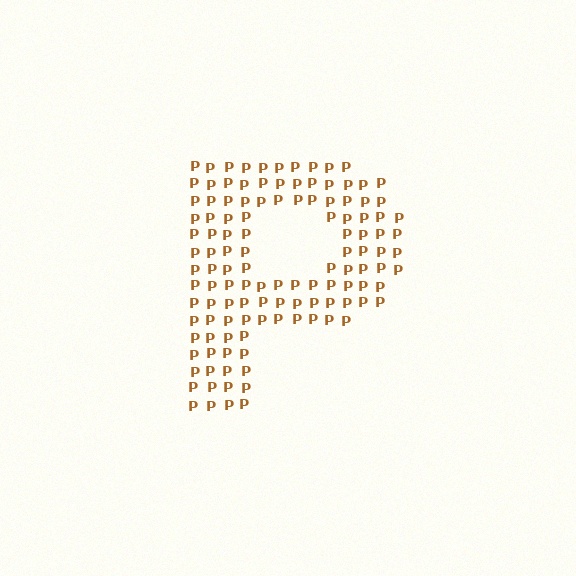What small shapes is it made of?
It is made of small letter P's.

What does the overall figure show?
The overall figure shows the letter P.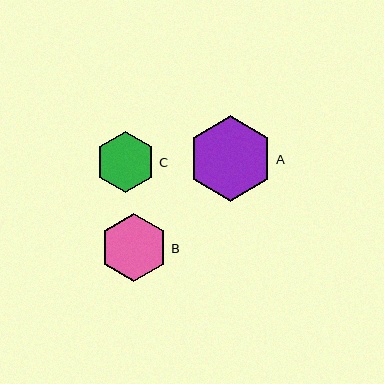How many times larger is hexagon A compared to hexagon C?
Hexagon A is approximately 1.4 times the size of hexagon C.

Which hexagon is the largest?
Hexagon A is the largest with a size of approximately 86 pixels.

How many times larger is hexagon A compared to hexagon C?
Hexagon A is approximately 1.4 times the size of hexagon C.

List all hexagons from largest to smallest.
From largest to smallest: A, B, C.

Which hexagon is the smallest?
Hexagon C is the smallest with a size of approximately 61 pixels.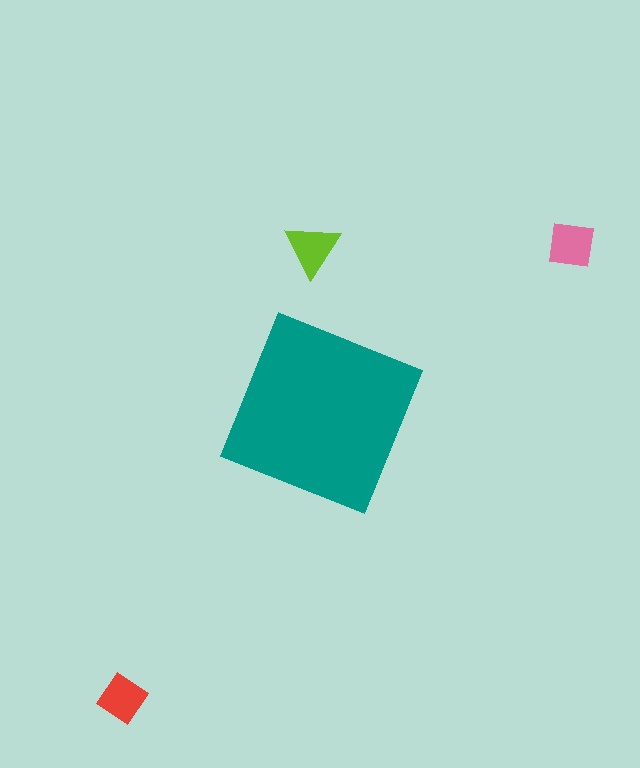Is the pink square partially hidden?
No, the pink square is fully visible.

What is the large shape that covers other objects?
A teal diamond.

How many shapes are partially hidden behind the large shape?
0 shapes are partially hidden.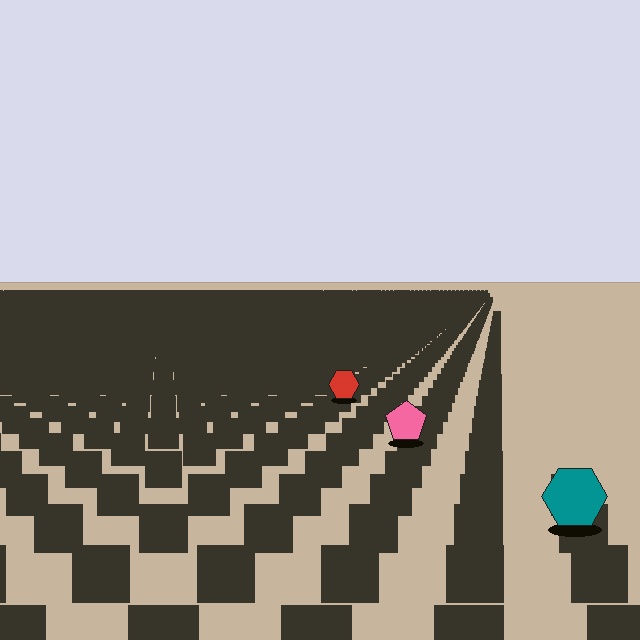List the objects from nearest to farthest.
From nearest to farthest: the teal hexagon, the pink pentagon, the red hexagon.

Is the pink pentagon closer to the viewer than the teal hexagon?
No. The teal hexagon is closer — you can tell from the texture gradient: the ground texture is coarser near it.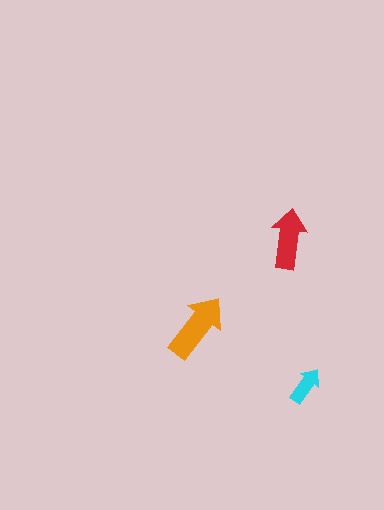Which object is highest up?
The red arrow is topmost.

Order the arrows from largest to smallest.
the orange one, the red one, the cyan one.